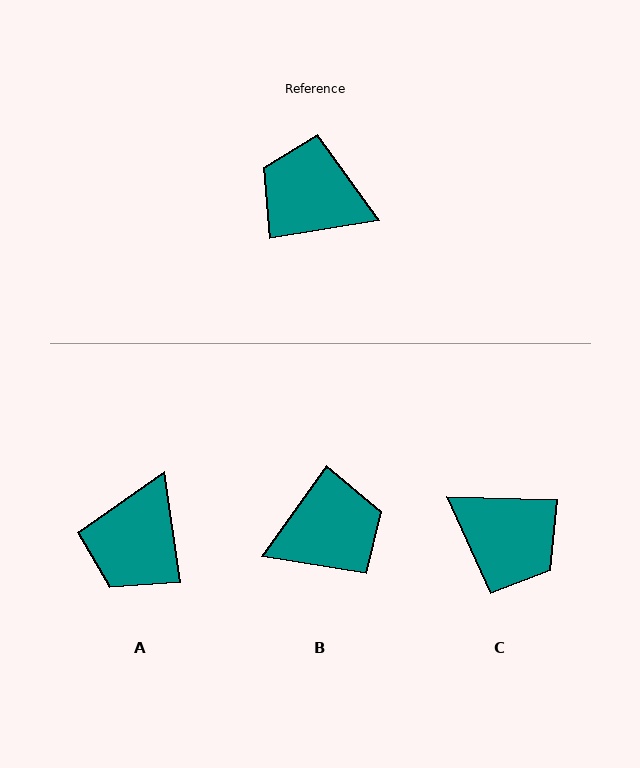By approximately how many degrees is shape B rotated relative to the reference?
Approximately 135 degrees clockwise.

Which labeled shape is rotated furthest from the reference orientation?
C, about 169 degrees away.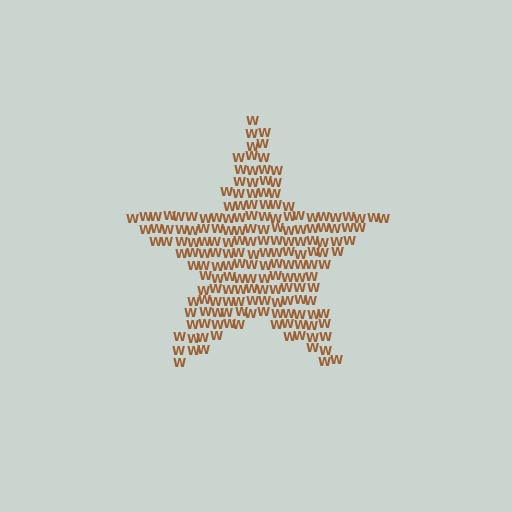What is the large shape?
The large shape is a star.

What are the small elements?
The small elements are letter W's.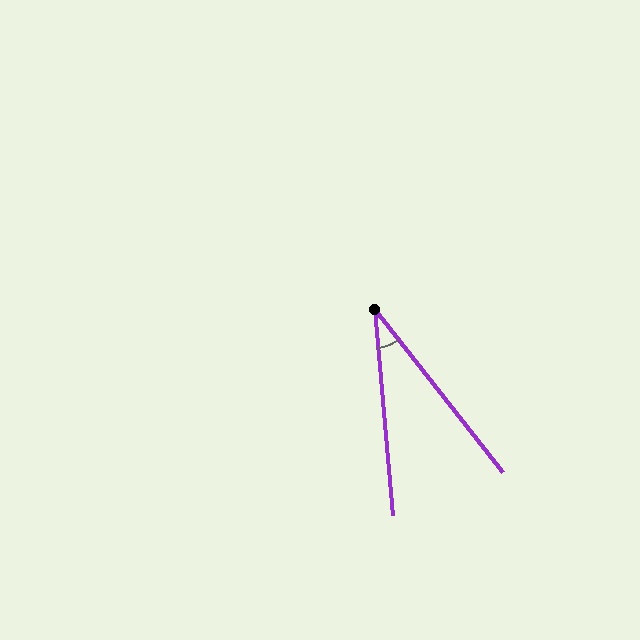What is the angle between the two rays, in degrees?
Approximately 33 degrees.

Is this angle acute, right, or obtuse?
It is acute.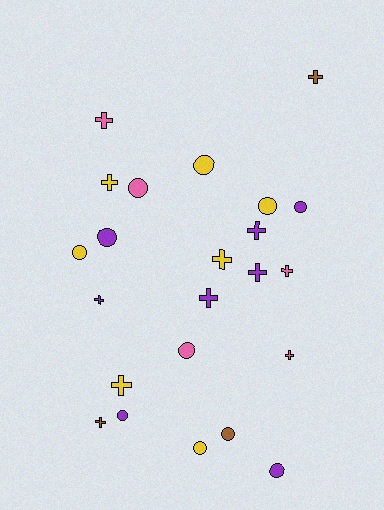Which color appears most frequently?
Purple, with 8 objects.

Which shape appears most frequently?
Cross, with 12 objects.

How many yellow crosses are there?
There are 3 yellow crosses.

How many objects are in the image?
There are 23 objects.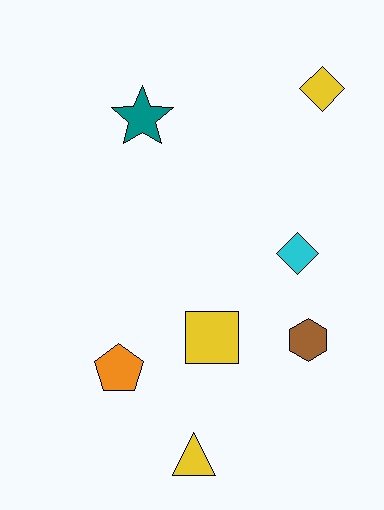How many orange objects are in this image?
There is 1 orange object.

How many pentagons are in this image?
There is 1 pentagon.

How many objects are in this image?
There are 7 objects.